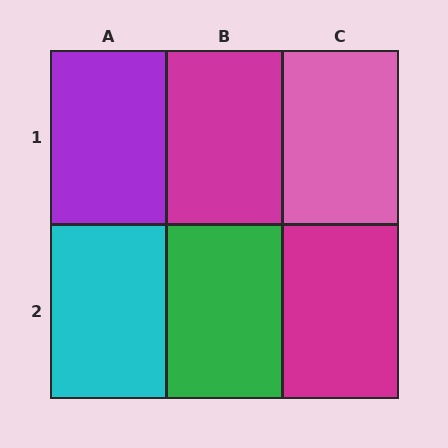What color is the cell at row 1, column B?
Magenta.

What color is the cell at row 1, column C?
Pink.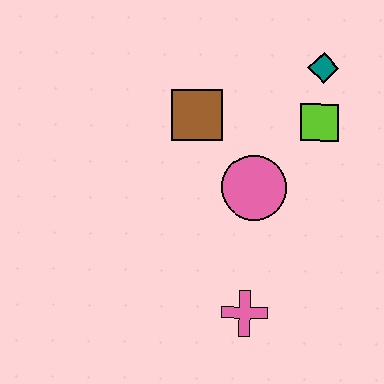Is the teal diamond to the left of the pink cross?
No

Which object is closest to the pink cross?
The pink circle is closest to the pink cross.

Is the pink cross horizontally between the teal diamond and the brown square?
Yes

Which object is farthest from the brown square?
The pink cross is farthest from the brown square.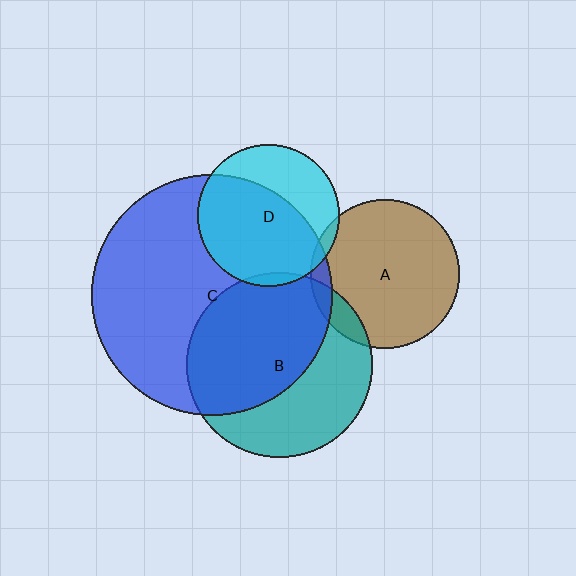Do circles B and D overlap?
Yes.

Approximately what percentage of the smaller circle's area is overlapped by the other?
Approximately 5%.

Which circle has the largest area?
Circle C (blue).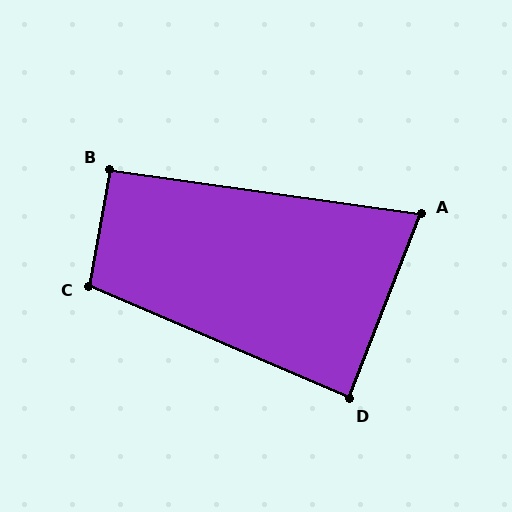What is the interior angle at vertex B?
Approximately 92 degrees (approximately right).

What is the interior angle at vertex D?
Approximately 88 degrees (approximately right).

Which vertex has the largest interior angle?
C, at approximately 103 degrees.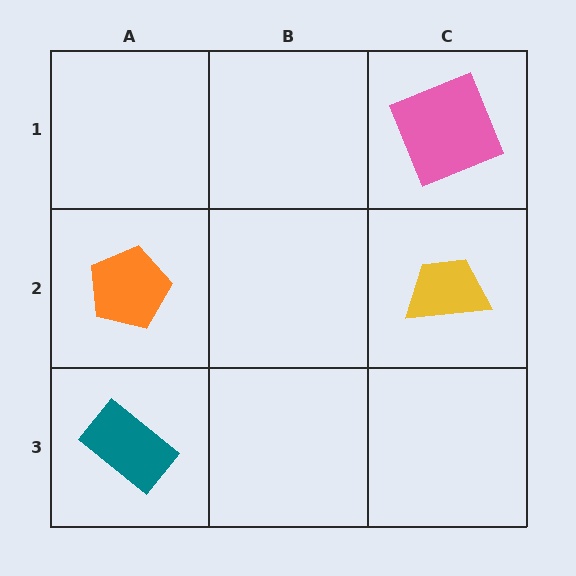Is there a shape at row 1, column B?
No, that cell is empty.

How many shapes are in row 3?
1 shape.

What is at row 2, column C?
A yellow trapezoid.